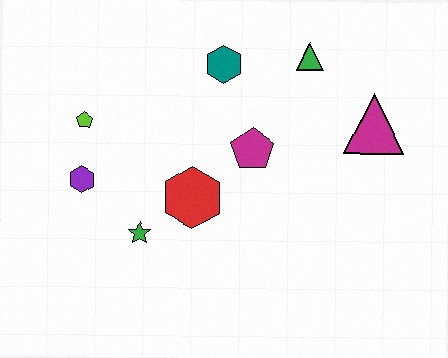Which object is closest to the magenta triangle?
The green triangle is closest to the magenta triangle.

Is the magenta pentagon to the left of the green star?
No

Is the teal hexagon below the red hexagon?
No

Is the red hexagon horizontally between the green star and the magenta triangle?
Yes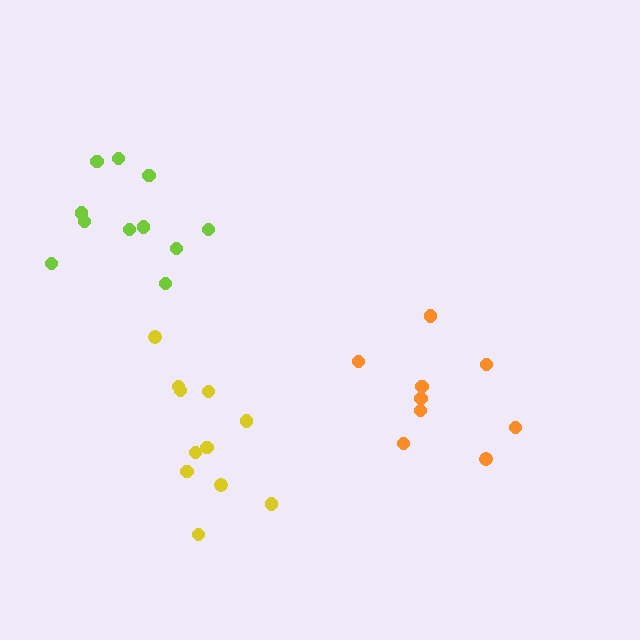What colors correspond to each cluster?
The clusters are colored: orange, yellow, lime.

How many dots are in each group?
Group 1: 9 dots, Group 2: 11 dots, Group 3: 11 dots (31 total).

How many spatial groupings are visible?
There are 3 spatial groupings.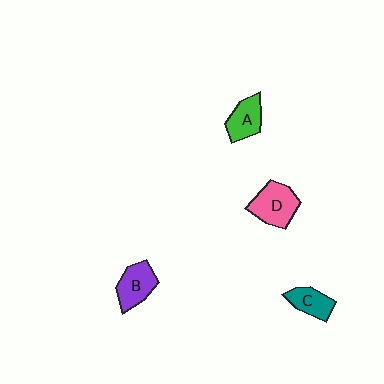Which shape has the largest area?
Shape D (pink).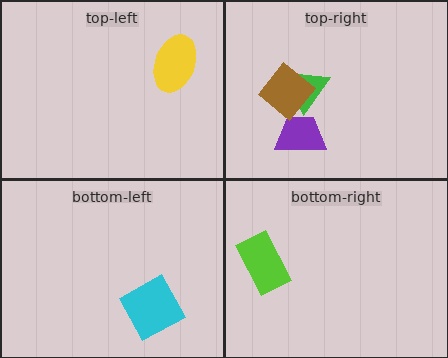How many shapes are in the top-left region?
1.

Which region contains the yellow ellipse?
The top-left region.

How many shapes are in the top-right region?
3.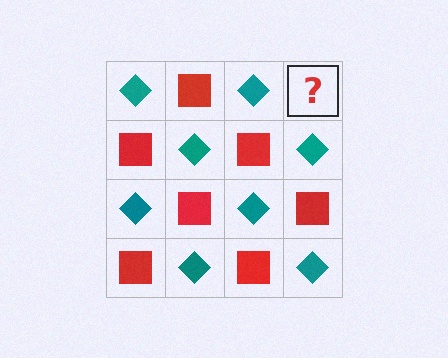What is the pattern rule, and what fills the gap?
The rule is that it alternates teal diamond and red square in a checkerboard pattern. The gap should be filled with a red square.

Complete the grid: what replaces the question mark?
The question mark should be replaced with a red square.